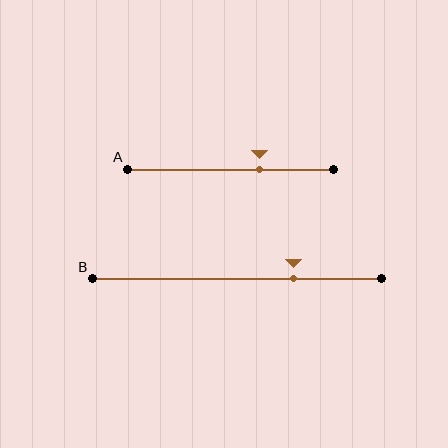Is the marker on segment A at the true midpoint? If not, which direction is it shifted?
No, the marker on segment A is shifted to the right by about 14% of the segment length.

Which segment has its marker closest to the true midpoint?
Segment A has its marker closest to the true midpoint.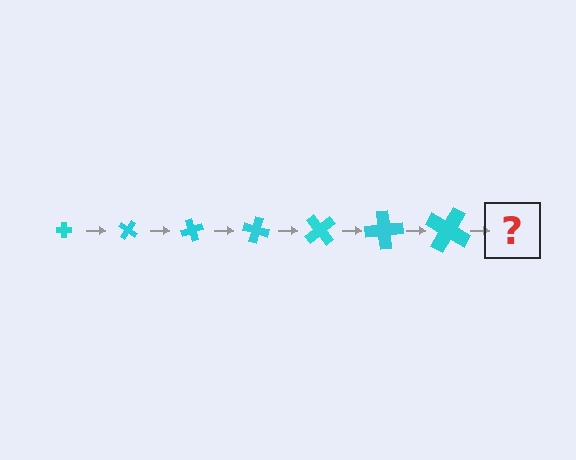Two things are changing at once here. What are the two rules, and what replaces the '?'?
The two rules are that the cross grows larger each step and it rotates 35 degrees each step. The '?' should be a cross, larger than the previous one and rotated 245 degrees from the start.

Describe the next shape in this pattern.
It should be a cross, larger than the previous one and rotated 245 degrees from the start.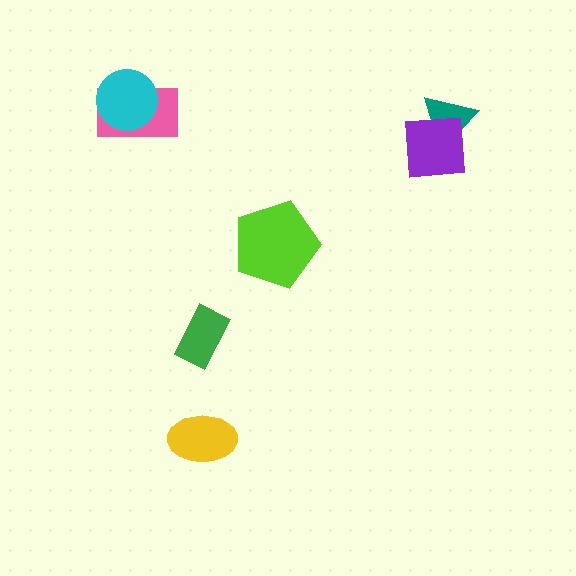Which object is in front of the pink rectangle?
The cyan circle is in front of the pink rectangle.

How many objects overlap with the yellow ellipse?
0 objects overlap with the yellow ellipse.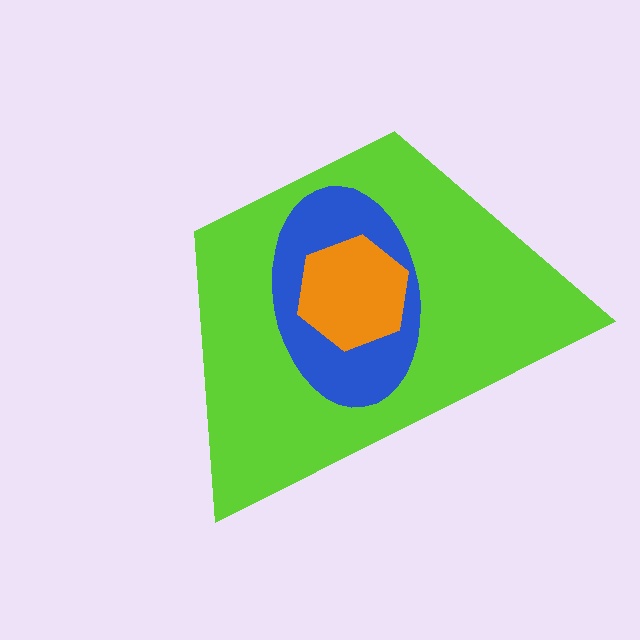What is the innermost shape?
The orange hexagon.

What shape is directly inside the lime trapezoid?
The blue ellipse.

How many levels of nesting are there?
3.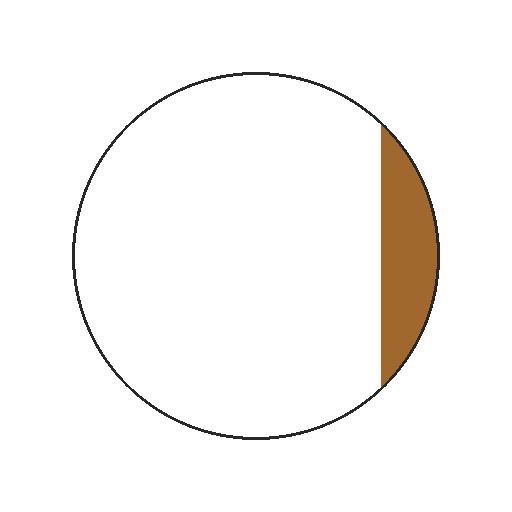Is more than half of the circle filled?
No.